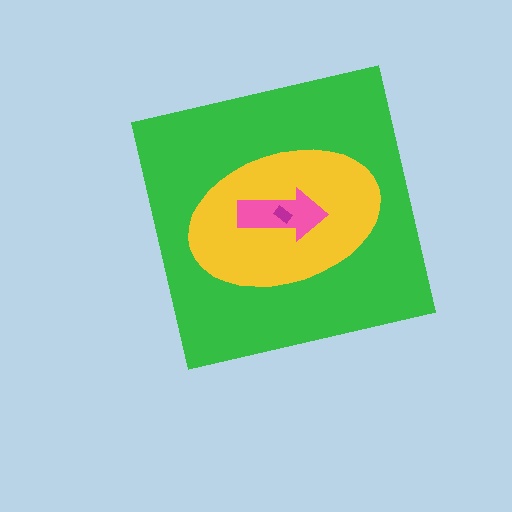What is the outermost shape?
The green square.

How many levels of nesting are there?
4.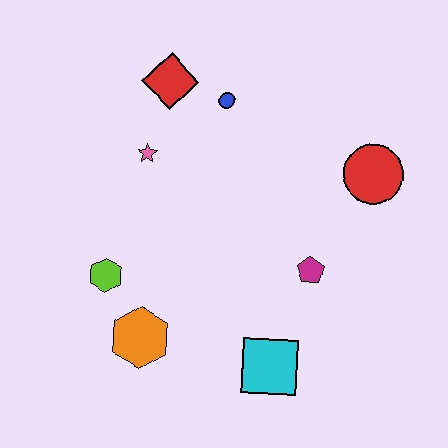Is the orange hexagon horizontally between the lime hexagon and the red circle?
Yes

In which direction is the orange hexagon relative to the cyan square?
The orange hexagon is to the left of the cyan square.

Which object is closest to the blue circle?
The red diamond is closest to the blue circle.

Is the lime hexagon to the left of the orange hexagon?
Yes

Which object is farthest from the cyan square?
The red diamond is farthest from the cyan square.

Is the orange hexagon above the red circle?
No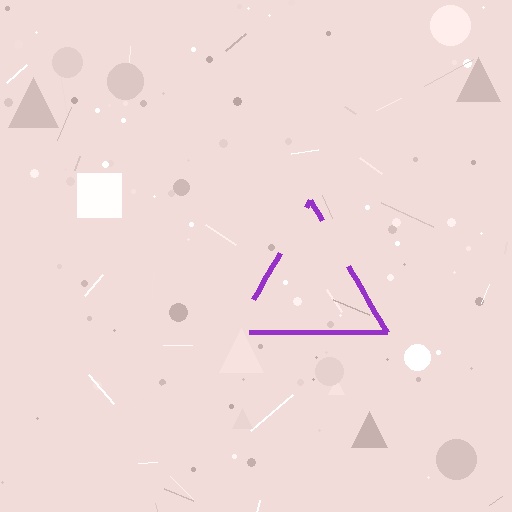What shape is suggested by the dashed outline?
The dashed outline suggests a triangle.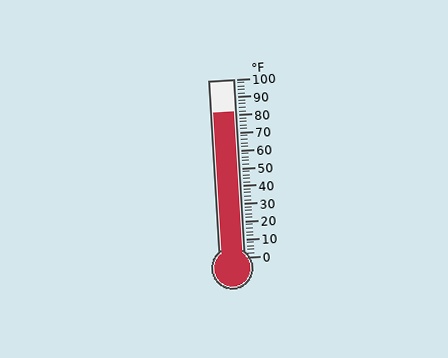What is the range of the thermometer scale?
The thermometer scale ranges from 0°F to 100°F.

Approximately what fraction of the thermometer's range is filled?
The thermometer is filled to approximately 80% of its range.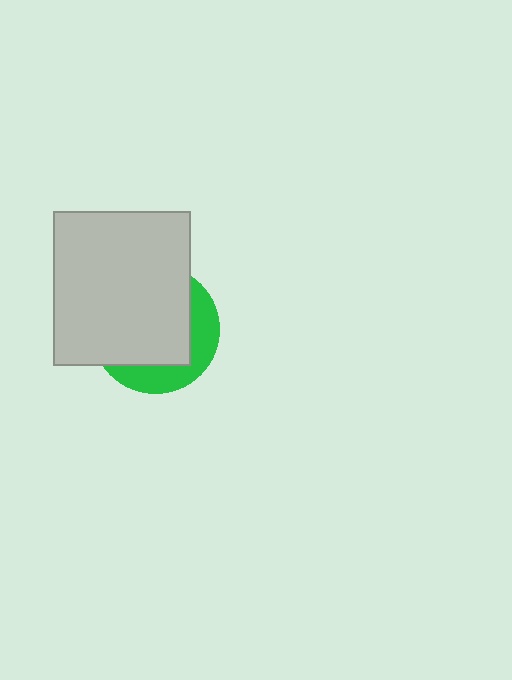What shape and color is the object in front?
The object in front is a light gray rectangle.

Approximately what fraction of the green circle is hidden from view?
Roughly 69% of the green circle is hidden behind the light gray rectangle.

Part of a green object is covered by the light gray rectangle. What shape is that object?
It is a circle.